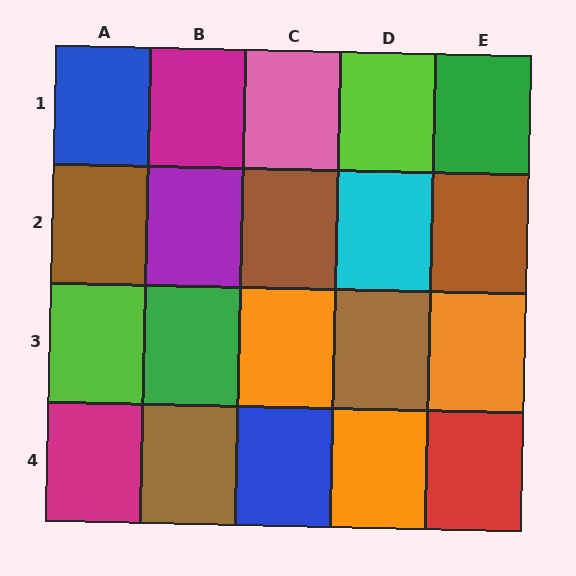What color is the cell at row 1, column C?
Pink.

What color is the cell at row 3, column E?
Orange.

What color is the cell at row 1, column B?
Magenta.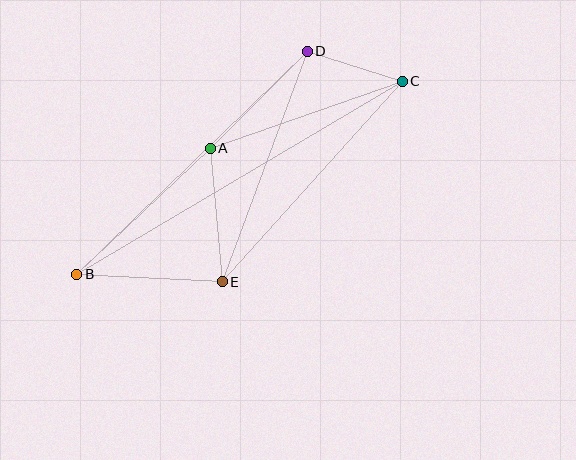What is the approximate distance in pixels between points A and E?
The distance between A and E is approximately 134 pixels.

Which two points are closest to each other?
Points C and D are closest to each other.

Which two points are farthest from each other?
Points B and C are farthest from each other.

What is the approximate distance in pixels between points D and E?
The distance between D and E is approximately 246 pixels.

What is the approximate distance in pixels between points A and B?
The distance between A and B is approximately 184 pixels.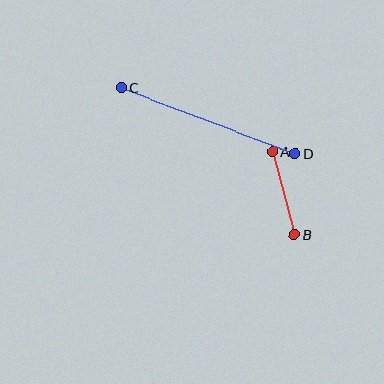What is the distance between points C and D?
The distance is approximately 186 pixels.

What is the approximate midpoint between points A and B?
The midpoint is at approximately (284, 193) pixels.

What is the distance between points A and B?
The distance is approximately 86 pixels.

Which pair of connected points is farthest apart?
Points C and D are farthest apart.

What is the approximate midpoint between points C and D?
The midpoint is at approximately (208, 121) pixels.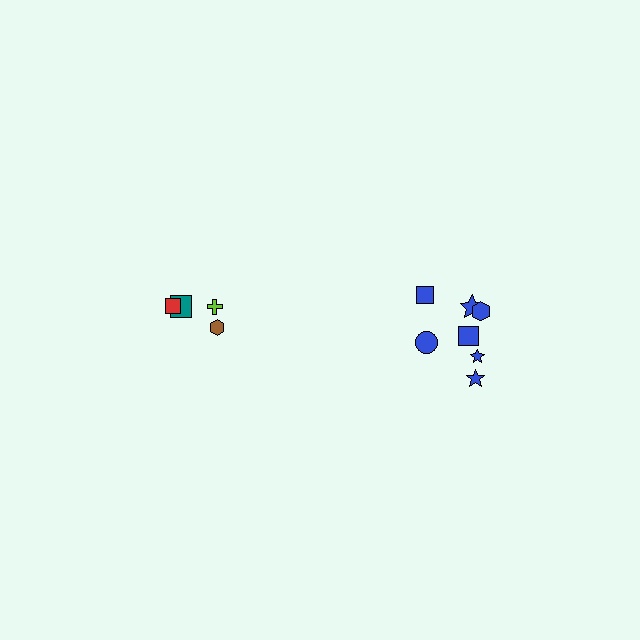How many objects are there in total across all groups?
There are 11 objects.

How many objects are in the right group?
There are 7 objects.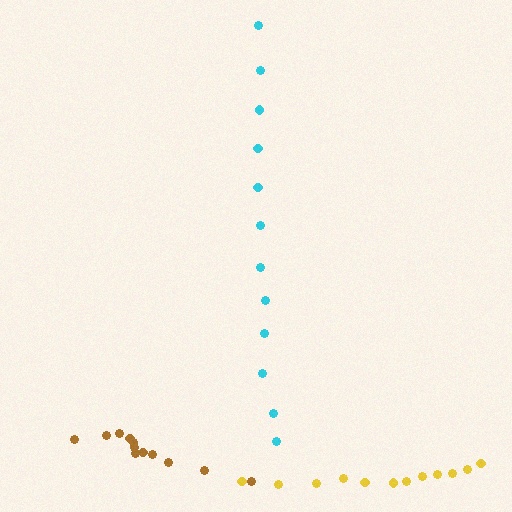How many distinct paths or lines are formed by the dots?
There are 3 distinct paths.